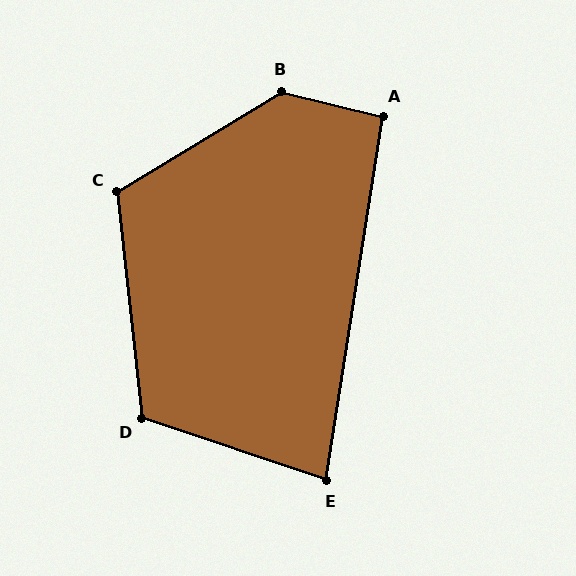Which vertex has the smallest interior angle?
E, at approximately 80 degrees.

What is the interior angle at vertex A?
Approximately 95 degrees (approximately right).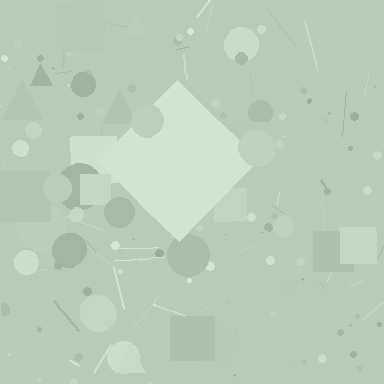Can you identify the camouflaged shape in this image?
The camouflaged shape is a diamond.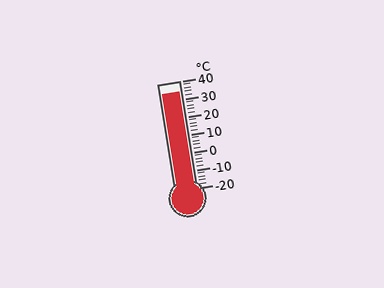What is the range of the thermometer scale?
The thermometer scale ranges from -20°C to 40°C.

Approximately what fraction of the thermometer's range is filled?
The thermometer is filled to approximately 90% of its range.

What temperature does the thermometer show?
The thermometer shows approximately 34°C.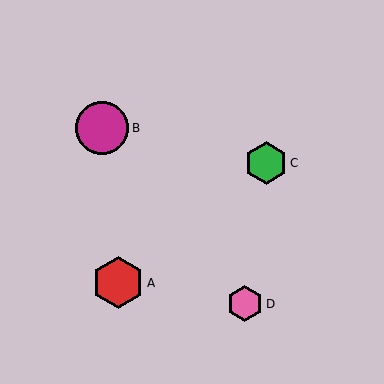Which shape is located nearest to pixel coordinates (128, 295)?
The red hexagon (labeled A) at (118, 283) is nearest to that location.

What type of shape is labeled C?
Shape C is a green hexagon.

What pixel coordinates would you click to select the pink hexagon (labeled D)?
Click at (245, 304) to select the pink hexagon D.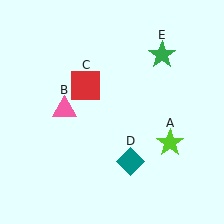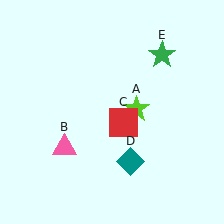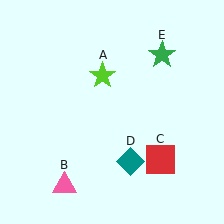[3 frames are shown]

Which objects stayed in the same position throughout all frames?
Teal diamond (object D) and green star (object E) remained stationary.